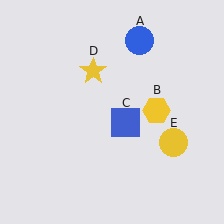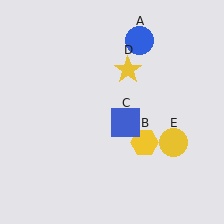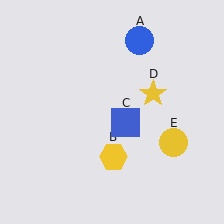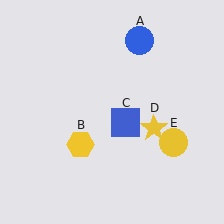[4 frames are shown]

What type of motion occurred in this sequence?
The yellow hexagon (object B), yellow star (object D) rotated clockwise around the center of the scene.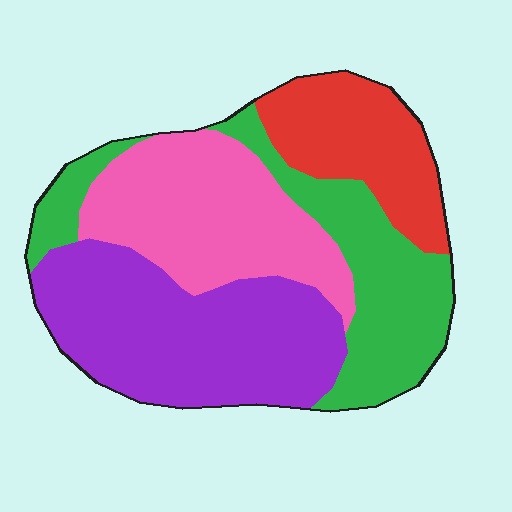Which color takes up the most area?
Purple, at roughly 35%.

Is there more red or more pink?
Pink.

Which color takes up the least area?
Red, at roughly 15%.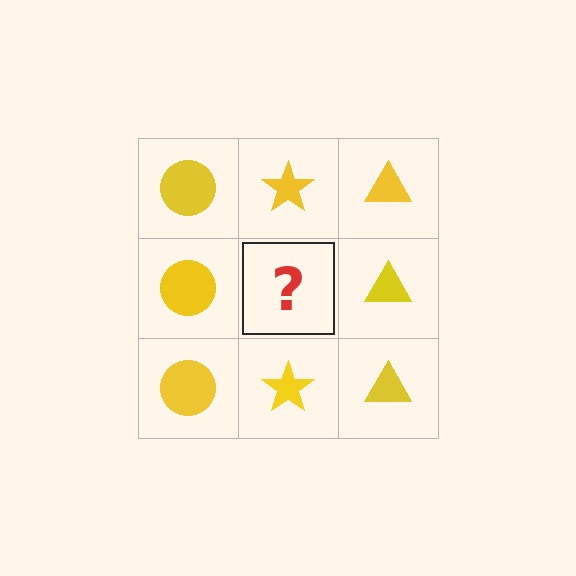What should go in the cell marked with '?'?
The missing cell should contain a yellow star.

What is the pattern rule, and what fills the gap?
The rule is that each column has a consistent shape. The gap should be filled with a yellow star.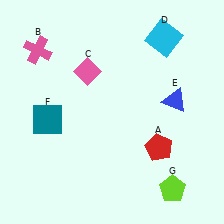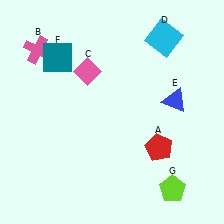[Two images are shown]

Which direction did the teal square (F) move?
The teal square (F) moved up.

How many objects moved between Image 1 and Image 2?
1 object moved between the two images.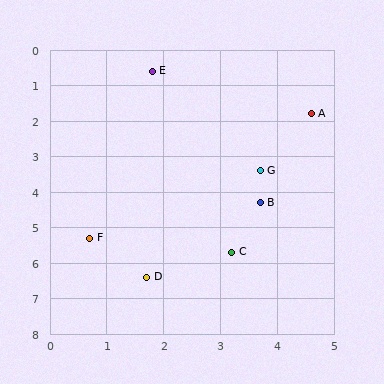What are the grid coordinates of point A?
Point A is at approximately (4.6, 1.8).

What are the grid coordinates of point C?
Point C is at approximately (3.2, 5.7).